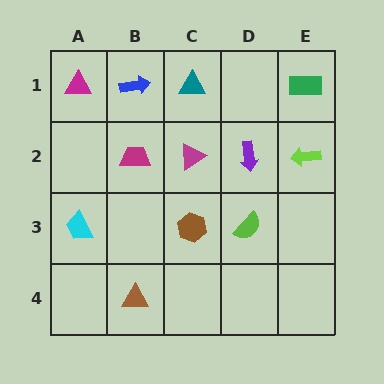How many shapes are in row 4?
1 shape.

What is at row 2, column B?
A magenta trapezoid.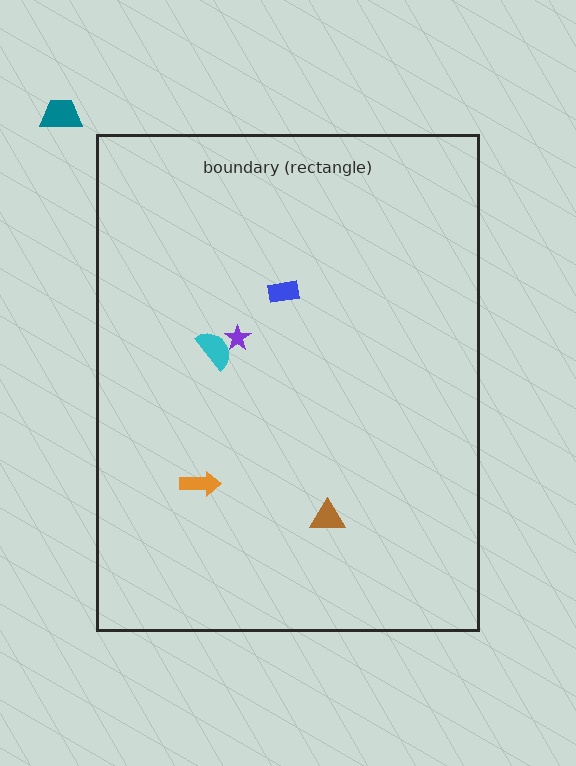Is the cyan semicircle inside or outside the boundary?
Inside.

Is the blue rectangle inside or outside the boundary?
Inside.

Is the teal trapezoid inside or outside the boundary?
Outside.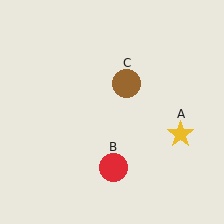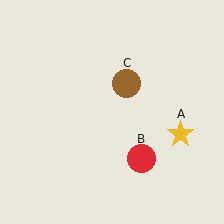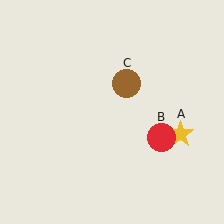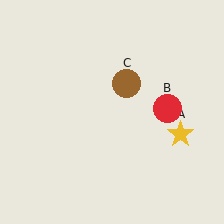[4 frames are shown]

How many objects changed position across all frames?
1 object changed position: red circle (object B).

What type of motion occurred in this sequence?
The red circle (object B) rotated counterclockwise around the center of the scene.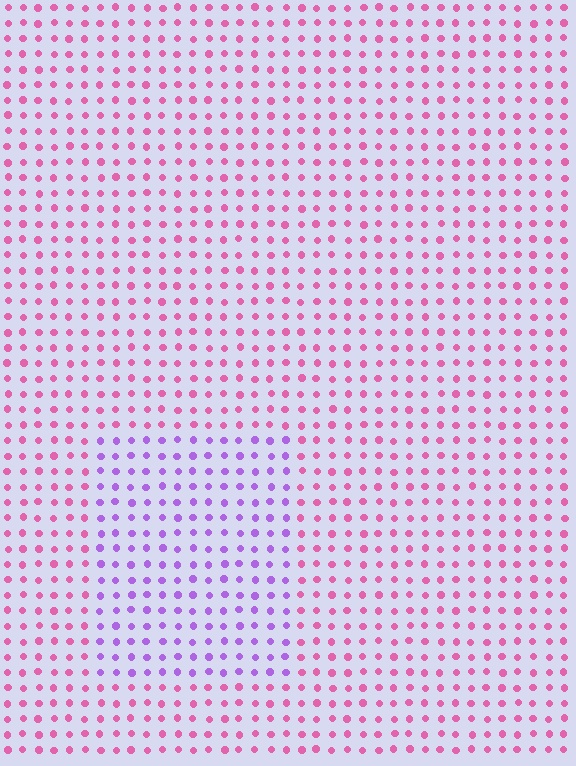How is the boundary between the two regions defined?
The boundary is defined purely by a slight shift in hue (about 49 degrees). Spacing, size, and orientation are identical on both sides.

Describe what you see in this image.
The image is filled with small pink elements in a uniform arrangement. A rectangle-shaped region is visible where the elements are tinted to a slightly different hue, forming a subtle color boundary.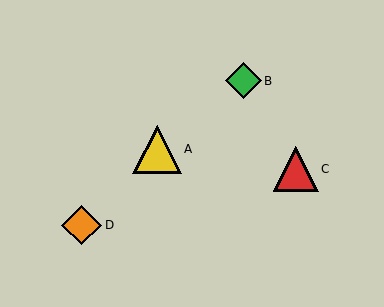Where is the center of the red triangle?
The center of the red triangle is at (296, 169).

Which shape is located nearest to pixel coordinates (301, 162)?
The red triangle (labeled C) at (296, 169) is nearest to that location.